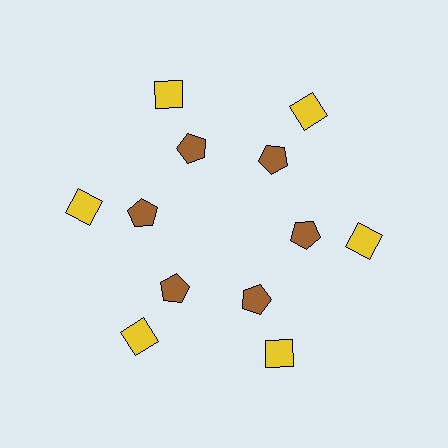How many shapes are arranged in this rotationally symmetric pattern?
There are 12 shapes, arranged in 6 groups of 2.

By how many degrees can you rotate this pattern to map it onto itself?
The pattern maps onto itself every 60 degrees of rotation.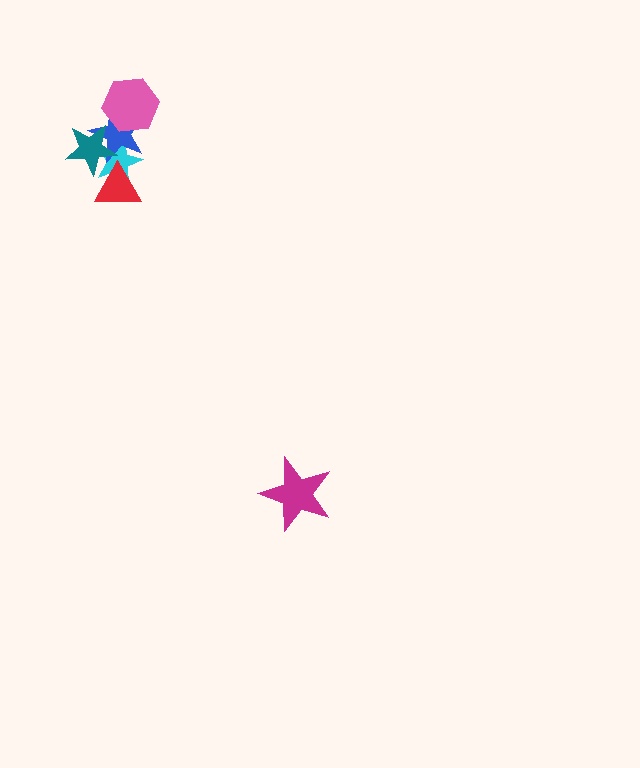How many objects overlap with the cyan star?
3 objects overlap with the cyan star.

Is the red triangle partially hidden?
Yes, it is partially covered by another shape.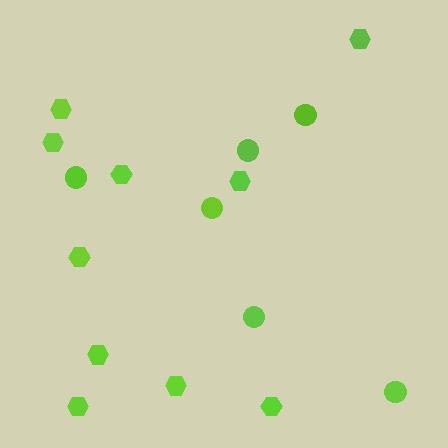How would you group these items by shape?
There are 2 groups: one group of hexagons (10) and one group of circles (6).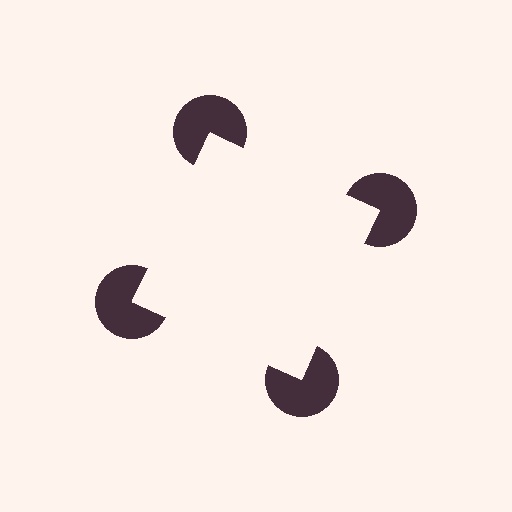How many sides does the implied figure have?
4 sides.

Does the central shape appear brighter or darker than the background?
It typically appears slightly brighter than the background, even though no actual brightness change is drawn.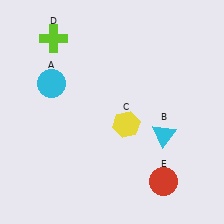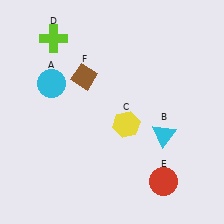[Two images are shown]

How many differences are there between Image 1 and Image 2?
There is 1 difference between the two images.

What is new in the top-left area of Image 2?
A brown diamond (F) was added in the top-left area of Image 2.